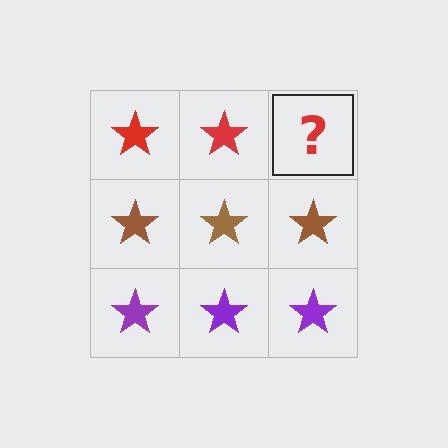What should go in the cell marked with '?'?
The missing cell should contain a red star.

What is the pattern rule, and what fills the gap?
The rule is that each row has a consistent color. The gap should be filled with a red star.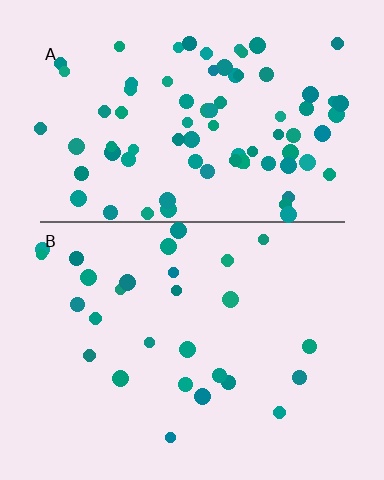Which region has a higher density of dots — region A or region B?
A (the top).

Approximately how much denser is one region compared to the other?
Approximately 2.9× — region A over region B.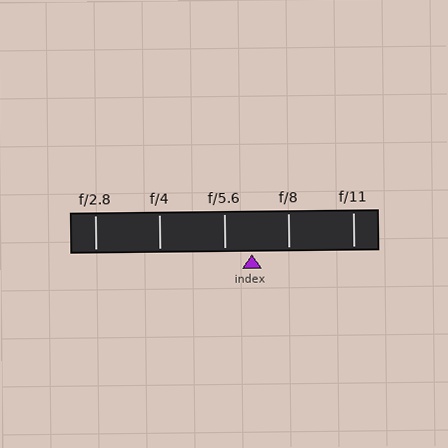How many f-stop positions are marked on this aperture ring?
There are 5 f-stop positions marked.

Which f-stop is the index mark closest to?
The index mark is closest to f/5.6.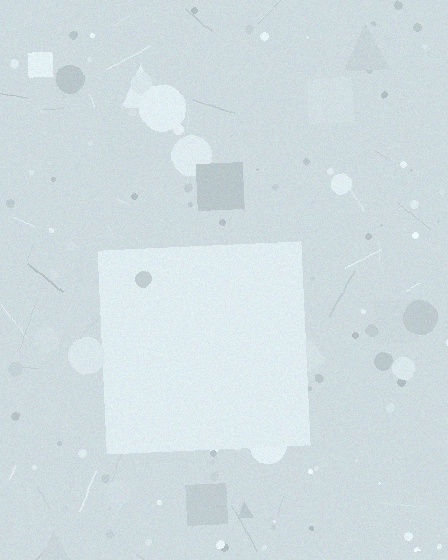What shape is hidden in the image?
A square is hidden in the image.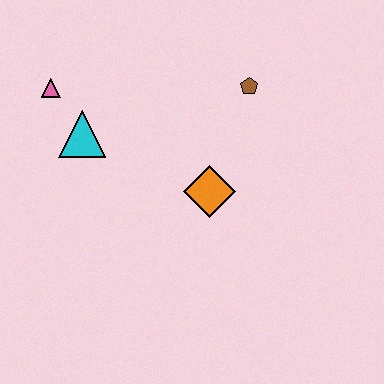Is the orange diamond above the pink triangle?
No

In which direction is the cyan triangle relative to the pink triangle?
The cyan triangle is below the pink triangle.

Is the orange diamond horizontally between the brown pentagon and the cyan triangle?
Yes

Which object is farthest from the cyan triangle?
The brown pentagon is farthest from the cyan triangle.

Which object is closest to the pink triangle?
The cyan triangle is closest to the pink triangle.